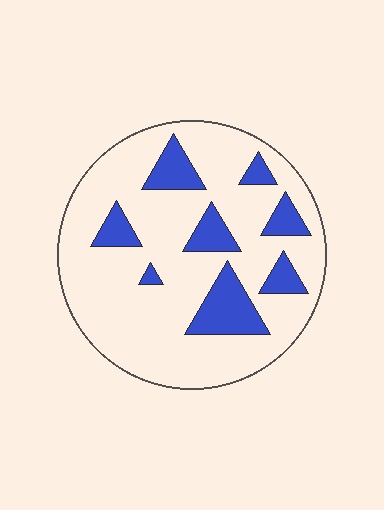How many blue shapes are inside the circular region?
8.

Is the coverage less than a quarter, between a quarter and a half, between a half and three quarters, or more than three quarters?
Less than a quarter.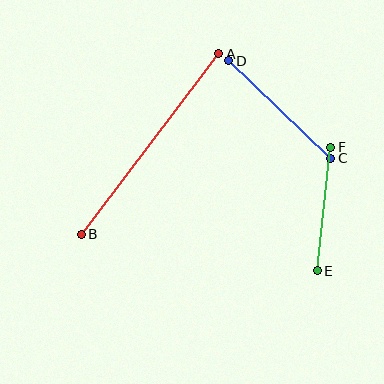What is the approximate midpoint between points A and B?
The midpoint is at approximately (150, 144) pixels.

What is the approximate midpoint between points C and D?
The midpoint is at approximately (280, 110) pixels.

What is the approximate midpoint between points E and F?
The midpoint is at approximately (324, 209) pixels.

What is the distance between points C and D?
The distance is approximately 141 pixels.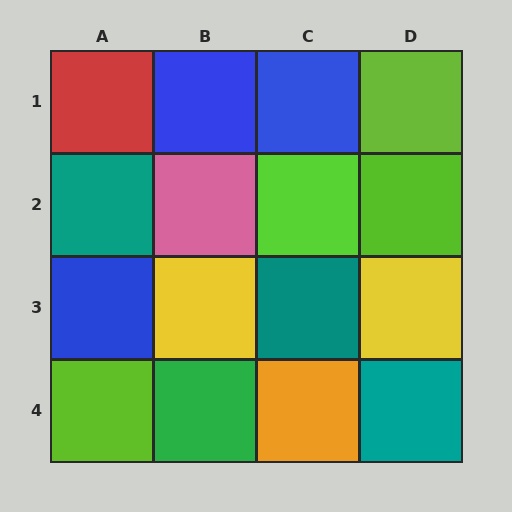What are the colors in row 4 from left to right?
Lime, green, orange, teal.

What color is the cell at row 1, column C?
Blue.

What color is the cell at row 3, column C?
Teal.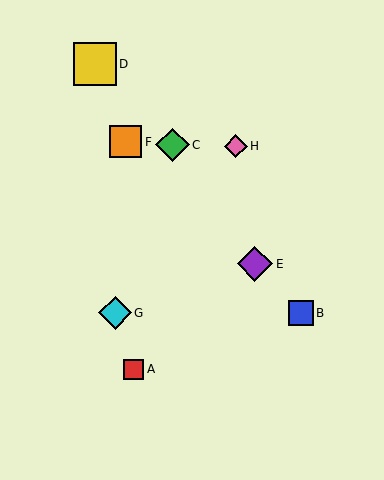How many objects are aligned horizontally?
2 objects (B, G) are aligned horizontally.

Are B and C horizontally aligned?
No, B is at y≈313 and C is at y≈145.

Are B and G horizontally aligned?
Yes, both are at y≈313.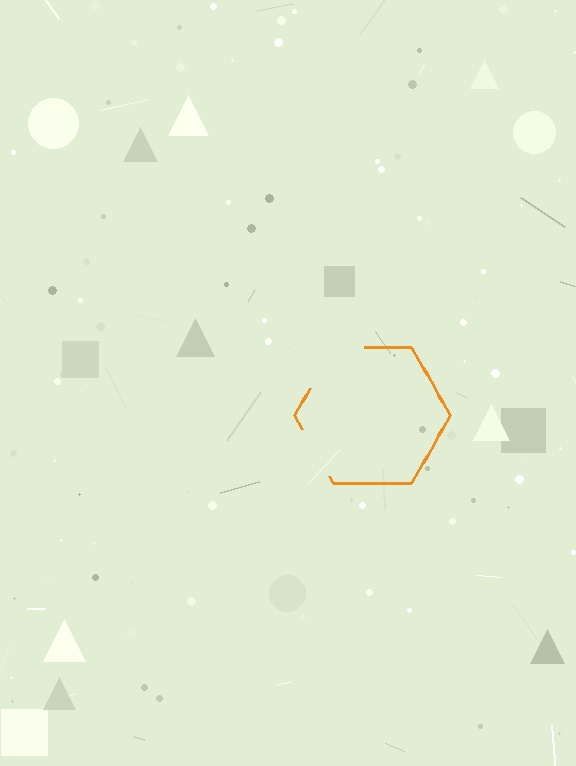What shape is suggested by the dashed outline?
The dashed outline suggests a hexagon.